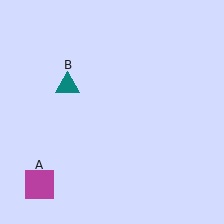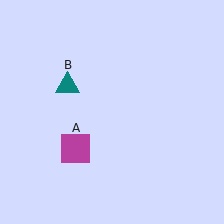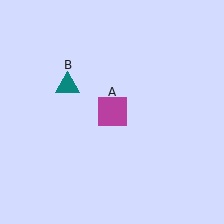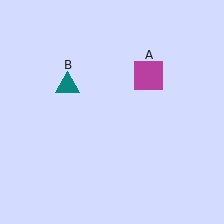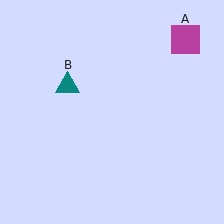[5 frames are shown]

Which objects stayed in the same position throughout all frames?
Teal triangle (object B) remained stationary.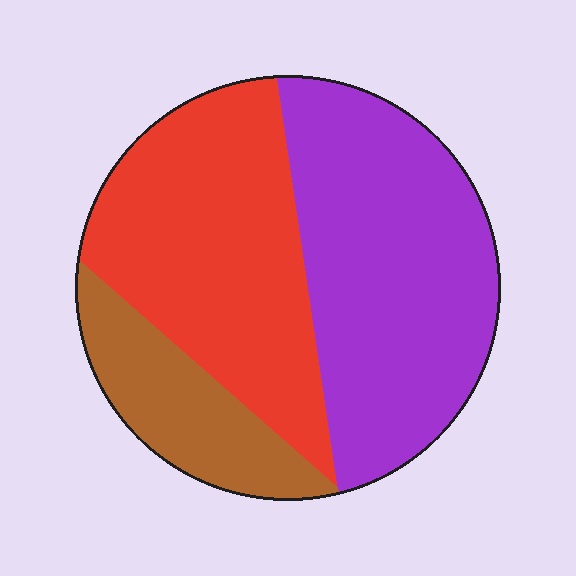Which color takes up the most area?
Purple, at roughly 45%.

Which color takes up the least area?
Brown, at roughly 15%.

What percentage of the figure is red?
Red covers 39% of the figure.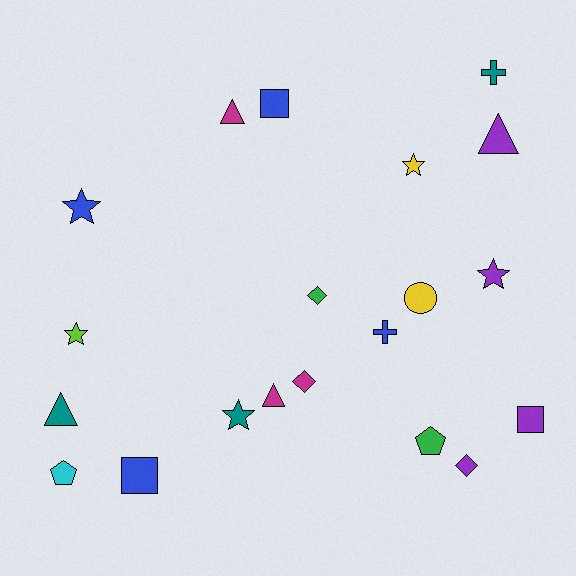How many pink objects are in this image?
There are no pink objects.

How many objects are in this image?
There are 20 objects.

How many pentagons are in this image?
There are 2 pentagons.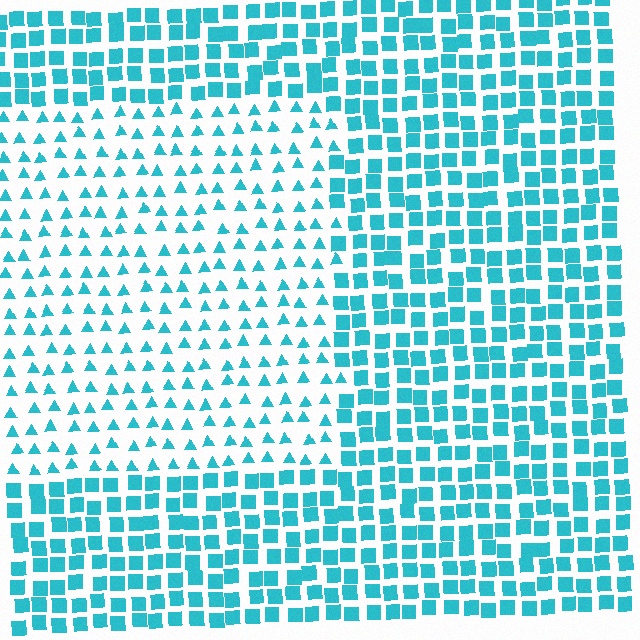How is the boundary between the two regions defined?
The boundary is defined by a change in element shape: triangles inside vs. squares outside. All elements share the same color and spacing.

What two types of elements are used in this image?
The image uses triangles inside the rectangle region and squares outside it.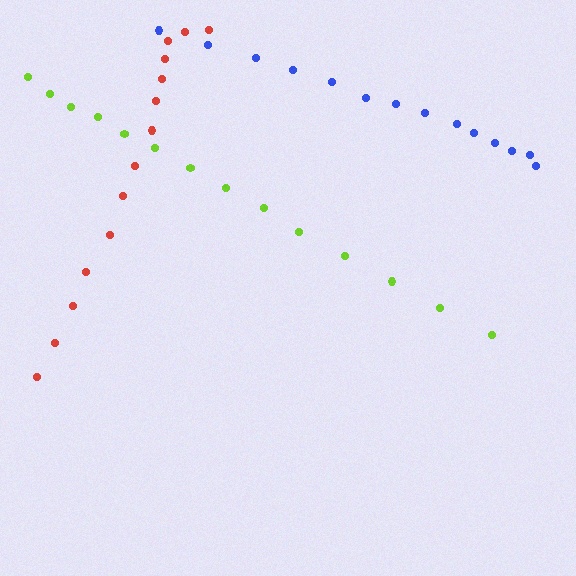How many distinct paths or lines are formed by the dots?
There are 3 distinct paths.